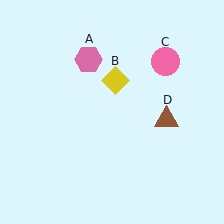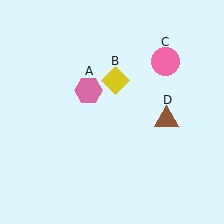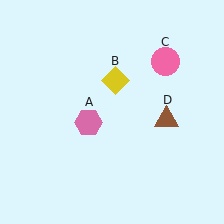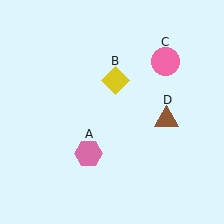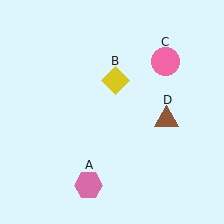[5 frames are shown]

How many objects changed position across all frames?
1 object changed position: pink hexagon (object A).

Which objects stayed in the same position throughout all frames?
Yellow diamond (object B) and pink circle (object C) and brown triangle (object D) remained stationary.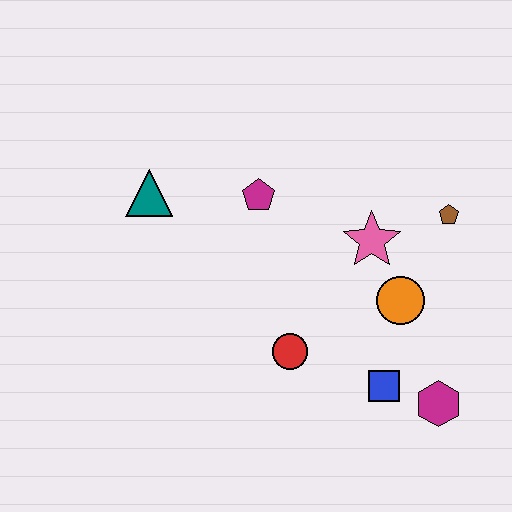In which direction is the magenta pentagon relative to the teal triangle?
The magenta pentagon is to the right of the teal triangle.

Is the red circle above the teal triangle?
No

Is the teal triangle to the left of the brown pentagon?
Yes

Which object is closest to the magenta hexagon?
The blue square is closest to the magenta hexagon.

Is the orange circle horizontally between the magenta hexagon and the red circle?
Yes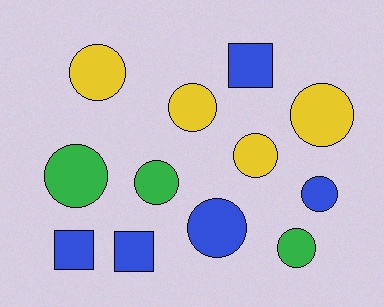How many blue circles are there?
There are 2 blue circles.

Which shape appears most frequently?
Circle, with 9 objects.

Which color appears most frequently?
Blue, with 5 objects.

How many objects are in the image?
There are 12 objects.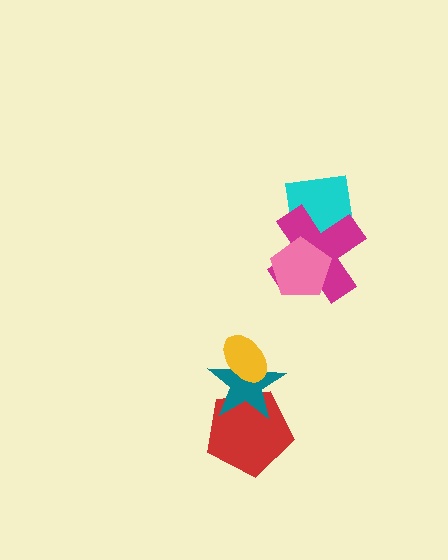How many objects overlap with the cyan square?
2 objects overlap with the cyan square.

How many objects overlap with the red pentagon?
1 object overlaps with the red pentagon.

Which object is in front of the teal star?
The yellow ellipse is in front of the teal star.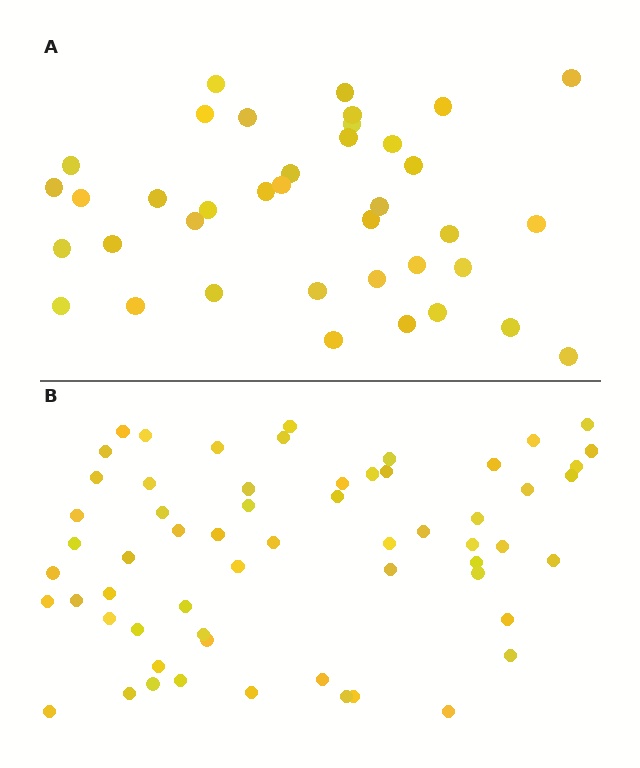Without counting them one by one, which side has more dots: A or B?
Region B (the bottom region) has more dots.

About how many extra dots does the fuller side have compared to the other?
Region B has approximately 20 more dots than region A.